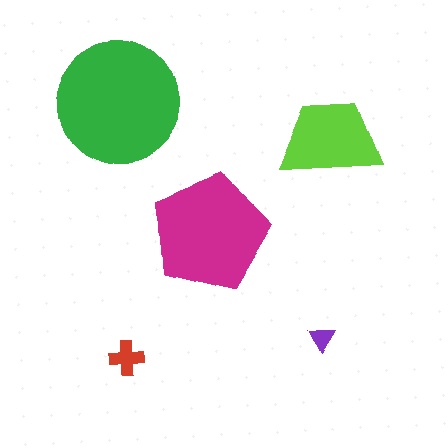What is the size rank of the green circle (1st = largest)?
1st.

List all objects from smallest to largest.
The purple triangle, the red cross, the lime trapezoid, the magenta pentagon, the green circle.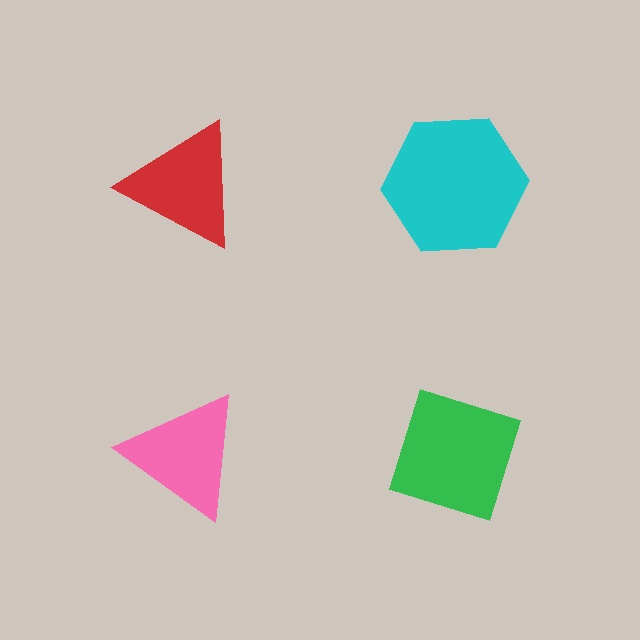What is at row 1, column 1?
A red triangle.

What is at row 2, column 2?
A green diamond.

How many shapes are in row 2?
2 shapes.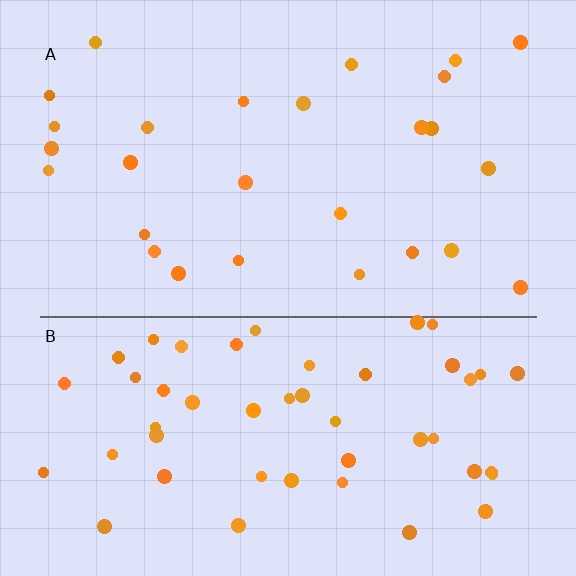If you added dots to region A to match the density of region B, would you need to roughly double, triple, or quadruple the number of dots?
Approximately double.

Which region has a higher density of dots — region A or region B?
B (the bottom).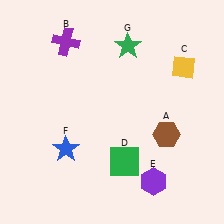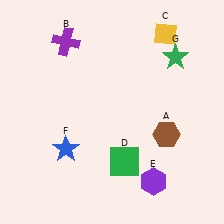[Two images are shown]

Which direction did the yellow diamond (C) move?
The yellow diamond (C) moved up.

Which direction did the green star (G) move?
The green star (G) moved right.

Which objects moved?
The objects that moved are: the yellow diamond (C), the green star (G).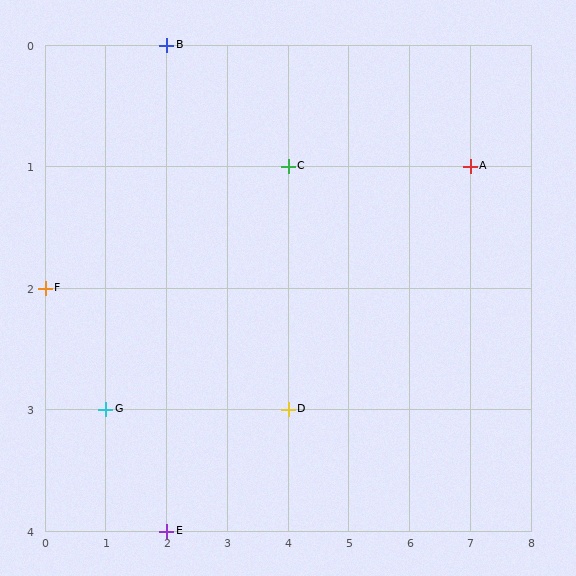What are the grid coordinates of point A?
Point A is at grid coordinates (7, 1).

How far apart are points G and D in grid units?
Points G and D are 3 columns apart.